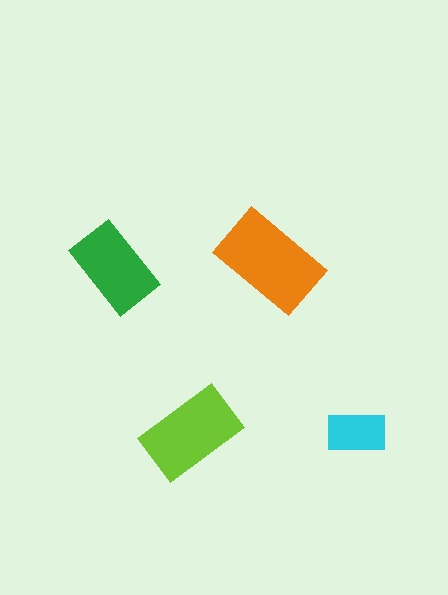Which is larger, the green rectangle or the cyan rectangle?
The green one.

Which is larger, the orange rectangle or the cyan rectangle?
The orange one.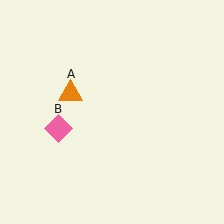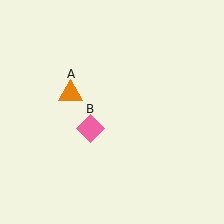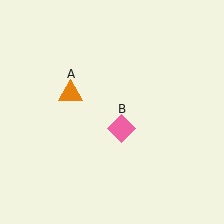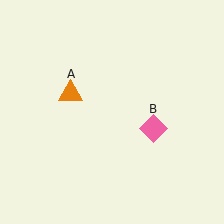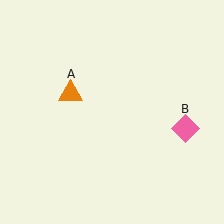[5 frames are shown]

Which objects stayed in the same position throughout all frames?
Orange triangle (object A) remained stationary.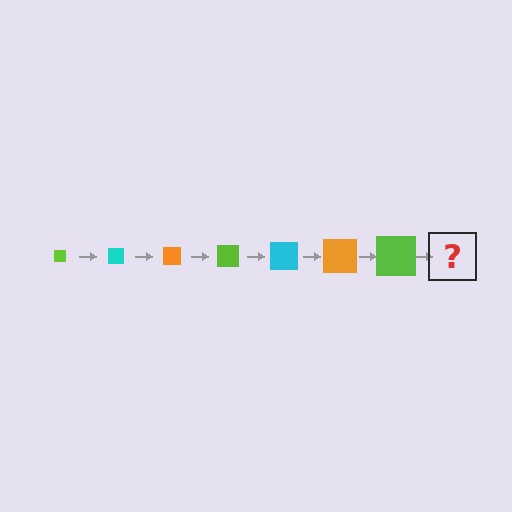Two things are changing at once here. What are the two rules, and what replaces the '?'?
The two rules are that the square grows larger each step and the color cycles through lime, cyan, and orange. The '?' should be a cyan square, larger than the previous one.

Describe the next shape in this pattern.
It should be a cyan square, larger than the previous one.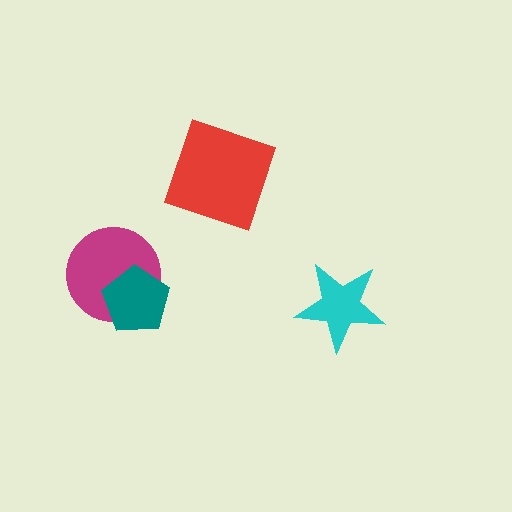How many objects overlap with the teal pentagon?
1 object overlaps with the teal pentagon.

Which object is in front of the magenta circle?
The teal pentagon is in front of the magenta circle.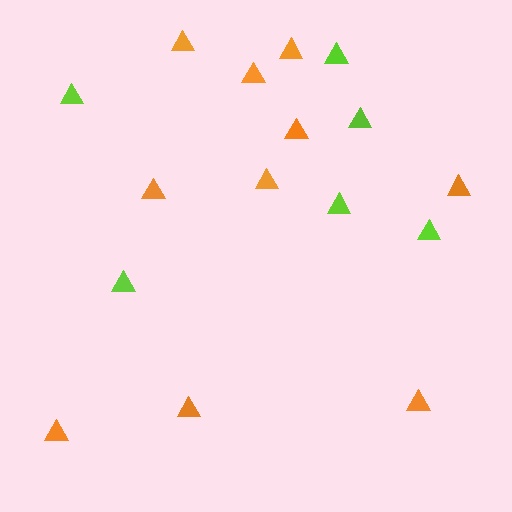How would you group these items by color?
There are 2 groups: one group of lime triangles (6) and one group of orange triangles (10).